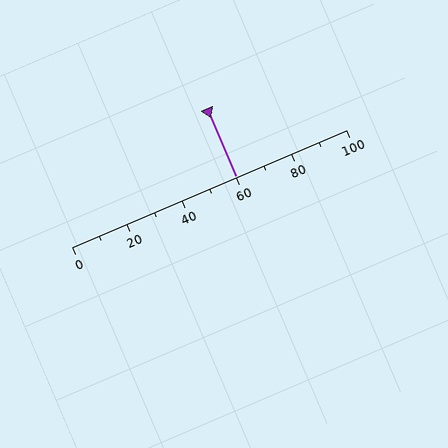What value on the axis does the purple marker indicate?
The marker indicates approximately 60.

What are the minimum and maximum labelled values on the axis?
The axis runs from 0 to 100.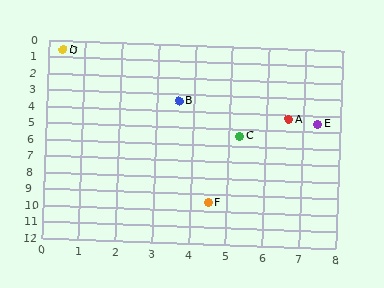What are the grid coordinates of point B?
Point B is at approximately (3.6, 3.4).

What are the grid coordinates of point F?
Point F is at approximately (4.5, 9.5).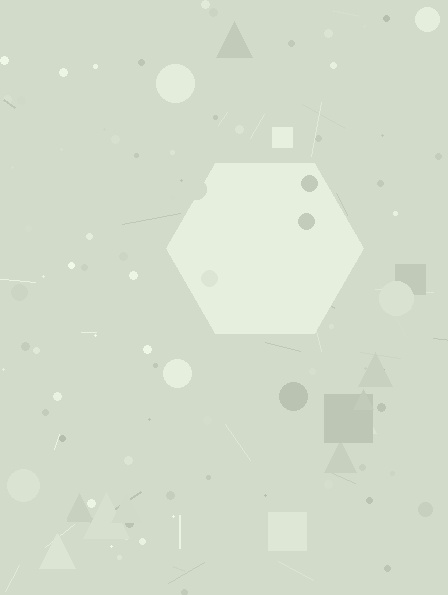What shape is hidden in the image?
A hexagon is hidden in the image.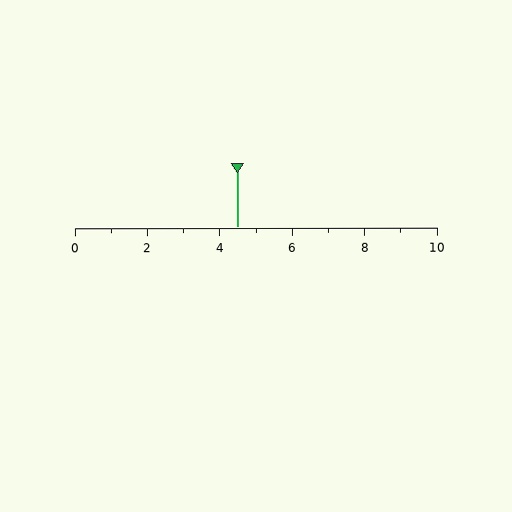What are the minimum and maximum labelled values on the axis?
The axis runs from 0 to 10.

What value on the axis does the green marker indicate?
The marker indicates approximately 4.5.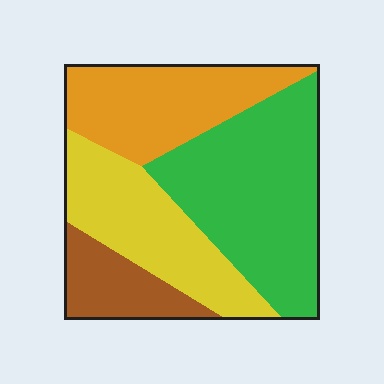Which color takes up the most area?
Green, at roughly 40%.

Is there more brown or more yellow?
Yellow.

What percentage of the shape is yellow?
Yellow covers 25% of the shape.